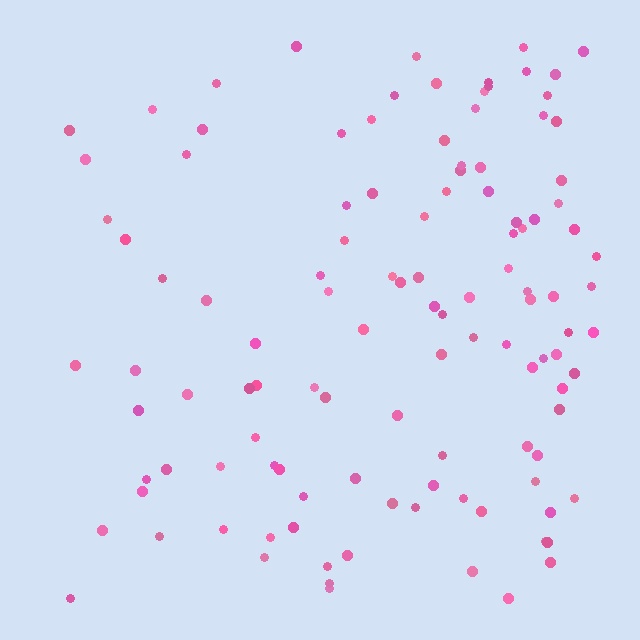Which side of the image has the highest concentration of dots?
The right.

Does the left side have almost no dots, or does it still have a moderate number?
Still a moderate number, just noticeably fewer than the right.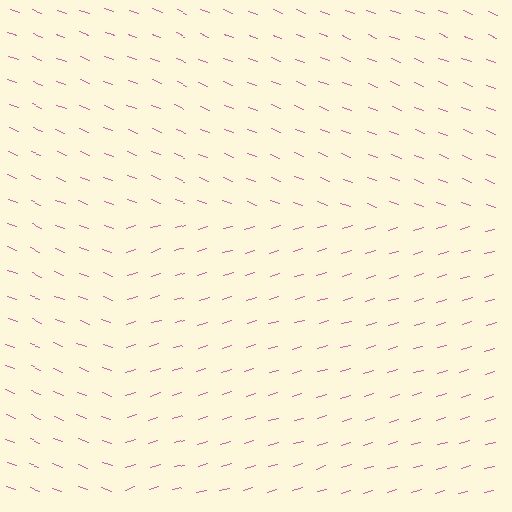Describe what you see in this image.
The image is filled with small pink line segments. A rectangle region in the image has lines oriented differently from the surrounding lines, creating a visible texture boundary.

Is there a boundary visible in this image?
Yes, there is a texture boundary formed by a change in line orientation.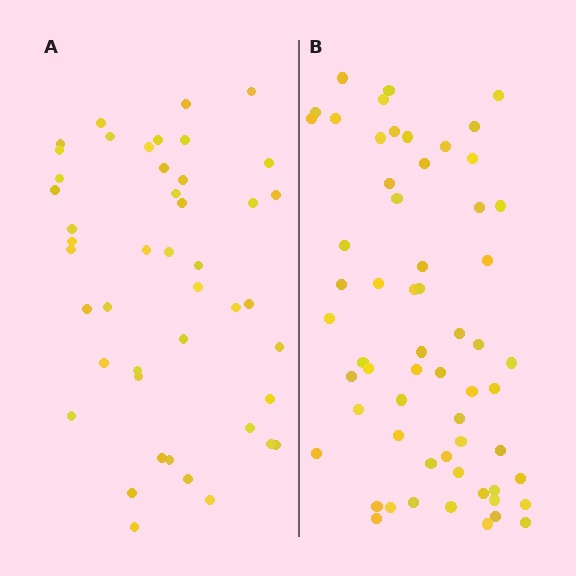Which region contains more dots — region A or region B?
Region B (the right region) has more dots.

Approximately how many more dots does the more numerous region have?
Region B has approximately 15 more dots than region A.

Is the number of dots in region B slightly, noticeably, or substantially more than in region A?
Region B has noticeably more, but not dramatically so. The ratio is roughly 1.3 to 1.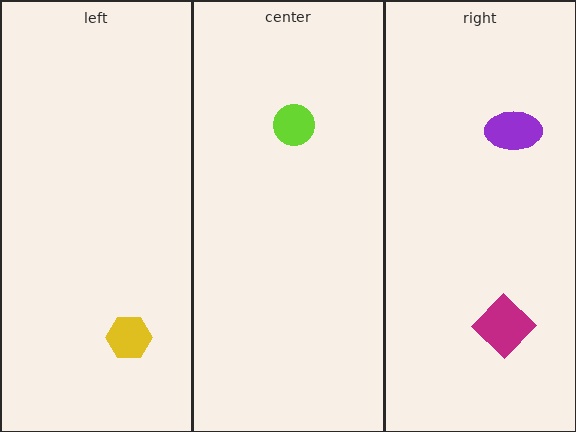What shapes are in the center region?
The lime circle.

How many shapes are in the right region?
2.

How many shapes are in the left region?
1.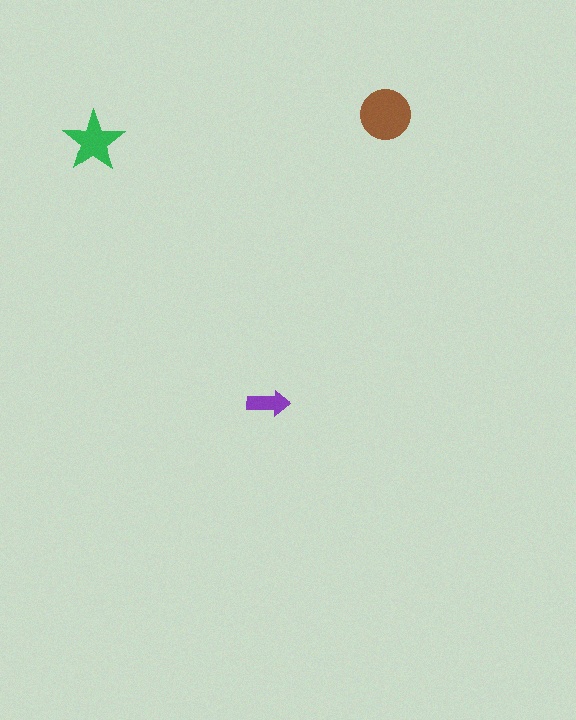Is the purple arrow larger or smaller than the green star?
Smaller.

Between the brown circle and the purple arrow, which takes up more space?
The brown circle.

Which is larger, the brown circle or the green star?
The brown circle.